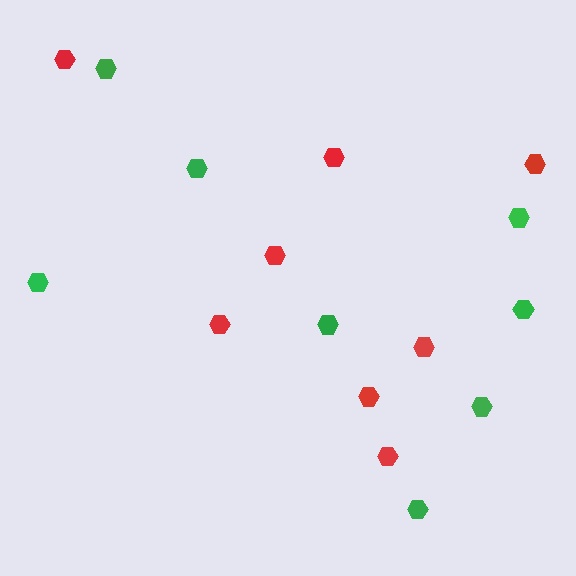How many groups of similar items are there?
There are 2 groups: one group of green hexagons (8) and one group of red hexagons (8).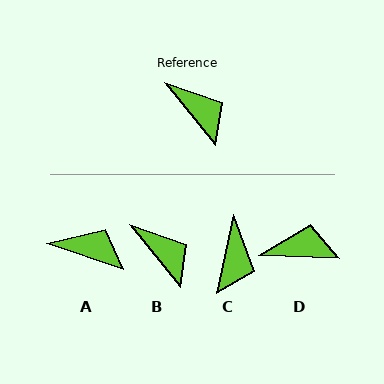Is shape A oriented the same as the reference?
No, it is off by about 32 degrees.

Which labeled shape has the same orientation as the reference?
B.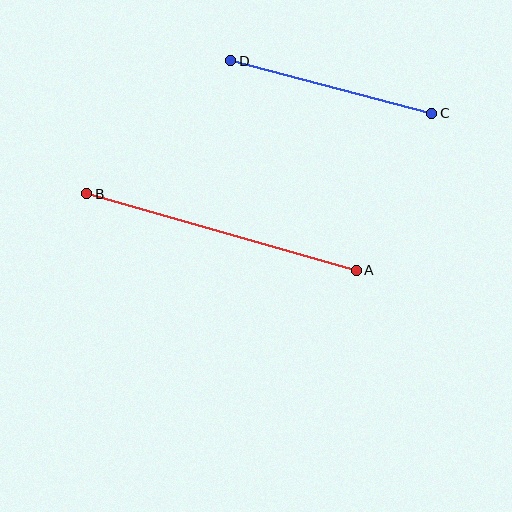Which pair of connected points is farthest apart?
Points A and B are farthest apart.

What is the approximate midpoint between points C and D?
The midpoint is at approximately (331, 87) pixels.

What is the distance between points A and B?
The distance is approximately 280 pixels.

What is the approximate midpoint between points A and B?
The midpoint is at approximately (222, 232) pixels.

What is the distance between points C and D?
The distance is approximately 208 pixels.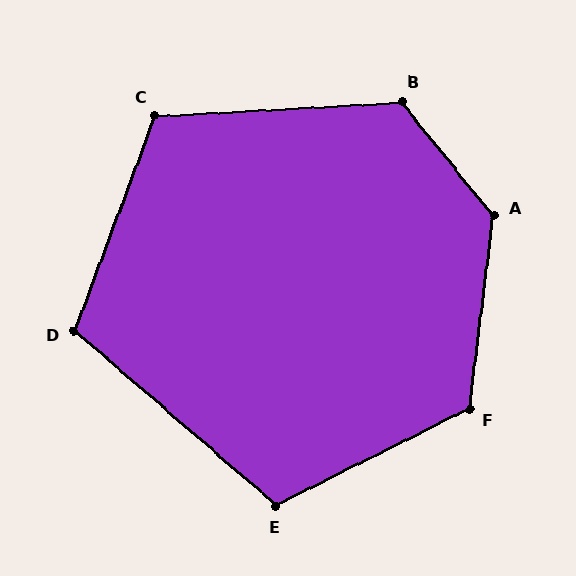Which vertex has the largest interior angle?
A, at approximately 134 degrees.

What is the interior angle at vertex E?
Approximately 113 degrees (obtuse).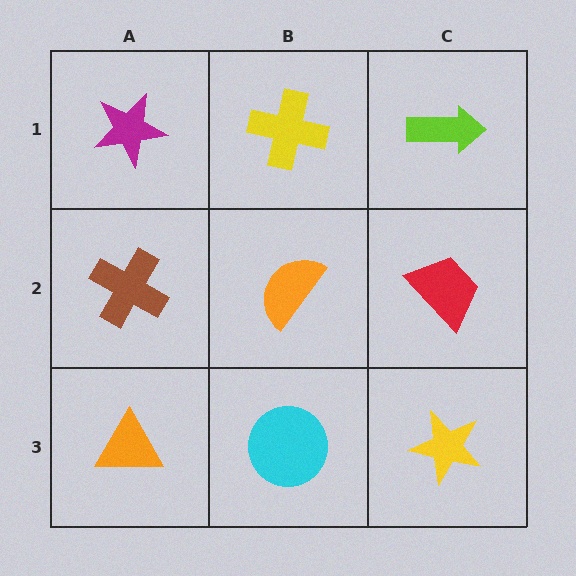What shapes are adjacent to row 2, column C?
A lime arrow (row 1, column C), a yellow star (row 3, column C), an orange semicircle (row 2, column B).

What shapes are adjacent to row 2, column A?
A magenta star (row 1, column A), an orange triangle (row 3, column A), an orange semicircle (row 2, column B).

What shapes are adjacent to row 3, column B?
An orange semicircle (row 2, column B), an orange triangle (row 3, column A), a yellow star (row 3, column C).